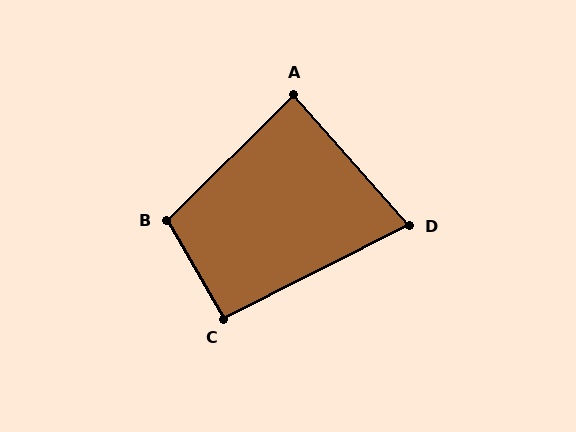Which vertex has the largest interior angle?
B, at approximately 105 degrees.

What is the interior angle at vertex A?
Approximately 87 degrees (approximately right).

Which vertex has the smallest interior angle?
D, at approximately 75 degrees.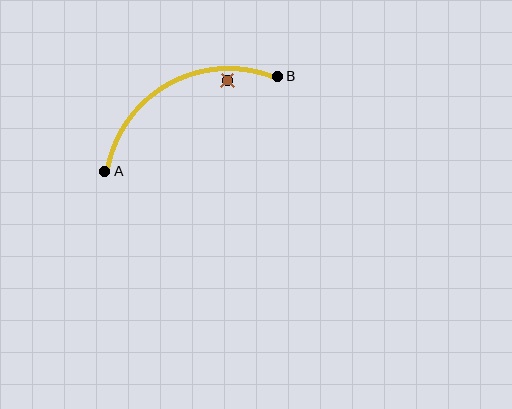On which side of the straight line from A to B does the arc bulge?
The arc bulges above the straight line connecting A and B.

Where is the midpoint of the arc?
The arc midpoint is the point on the curve farthest from the straight line joining A and B. It sits above that line.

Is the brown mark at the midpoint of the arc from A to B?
No — the brown mark does not lie on the arc at all. It sits slightly inside the curve.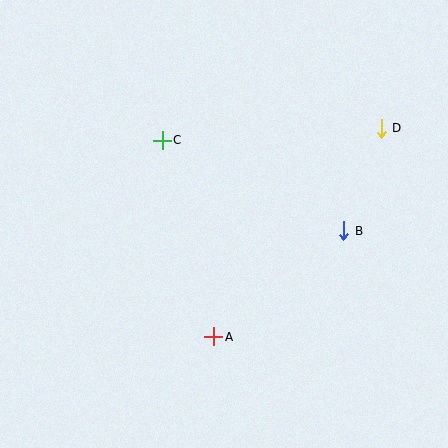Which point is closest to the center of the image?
Point C at (162, 140) is closest to the center.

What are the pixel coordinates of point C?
Point C is at (162, 140).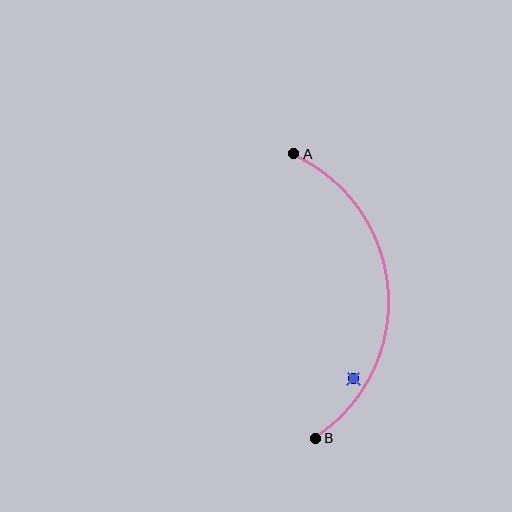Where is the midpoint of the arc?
The arc midpoint is the point on the curve farthest from the straight line joining A and B. It sits to the right of that line.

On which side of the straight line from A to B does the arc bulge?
The arc bulges to the right of the straight line connecting A and B.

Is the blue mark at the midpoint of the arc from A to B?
No — the blue mark does not lie on the arc at all. It sits slightly inside the curve.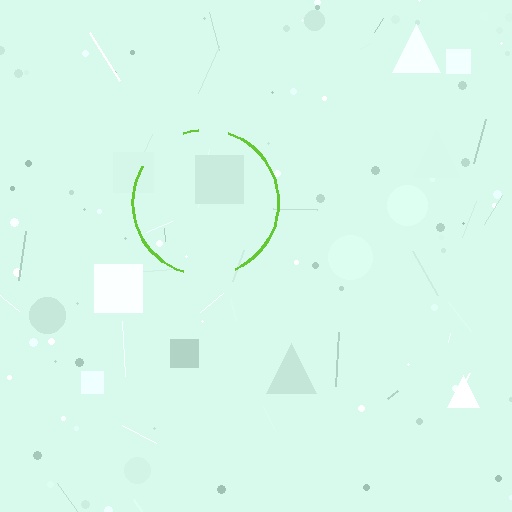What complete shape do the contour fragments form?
The contour fragments form a circle.